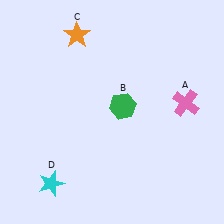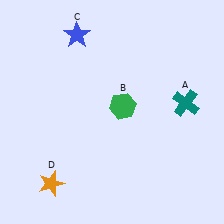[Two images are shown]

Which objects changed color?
A changed from pink to teal. C changed from orange to blue. D changed from cyan to orange.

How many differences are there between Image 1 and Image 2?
There are 3 differences between the two images.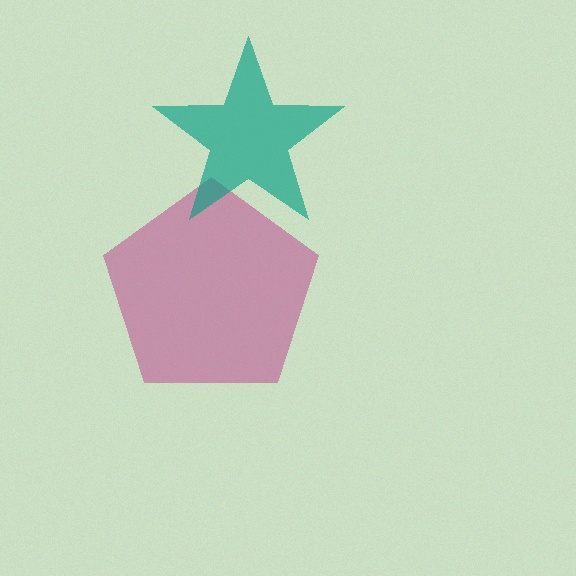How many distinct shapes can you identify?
There are 2 distinct shapes: a magenta pentagon, a teal star.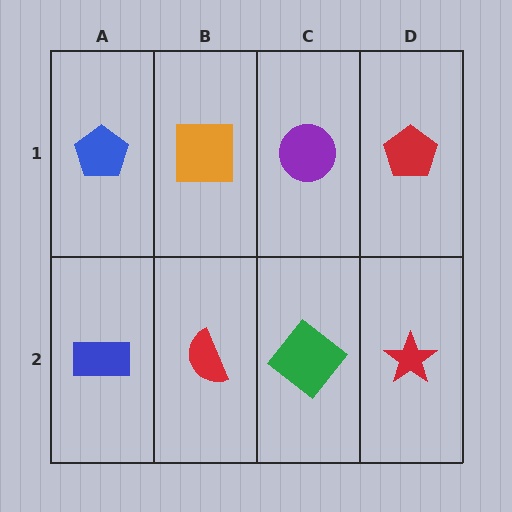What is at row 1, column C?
A purple circle.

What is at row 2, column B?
A red semicircle.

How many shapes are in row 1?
4 shapes.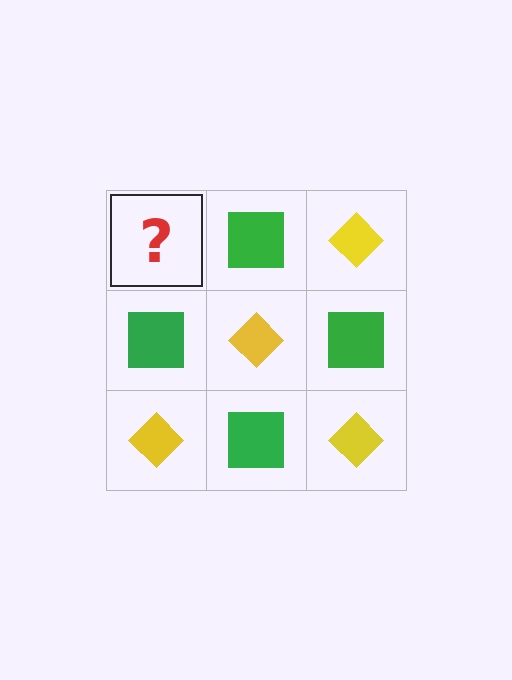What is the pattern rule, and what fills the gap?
The rule is that it alternates yellow diamond and green square in a checkerboard pattern. The gap should be filled with a yellow diamond.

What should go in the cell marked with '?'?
The missing cell should contain a yellow diamond.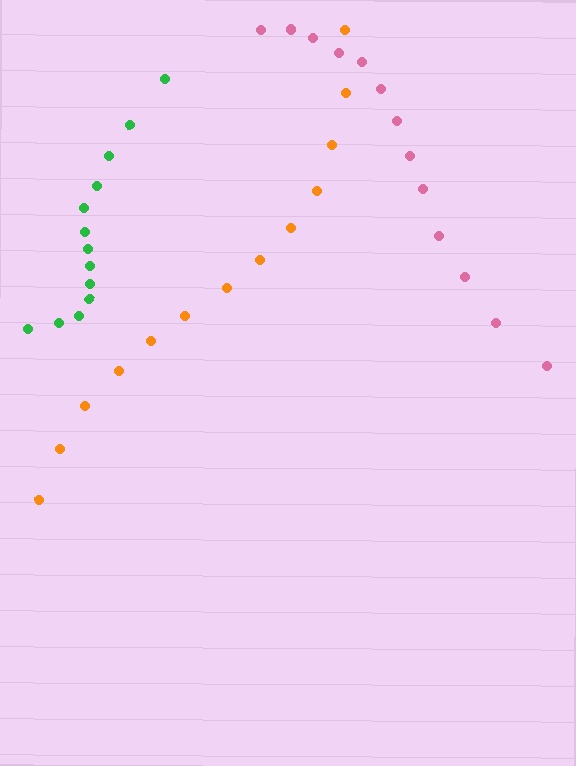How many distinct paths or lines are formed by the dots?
There are 3 distinct paths.